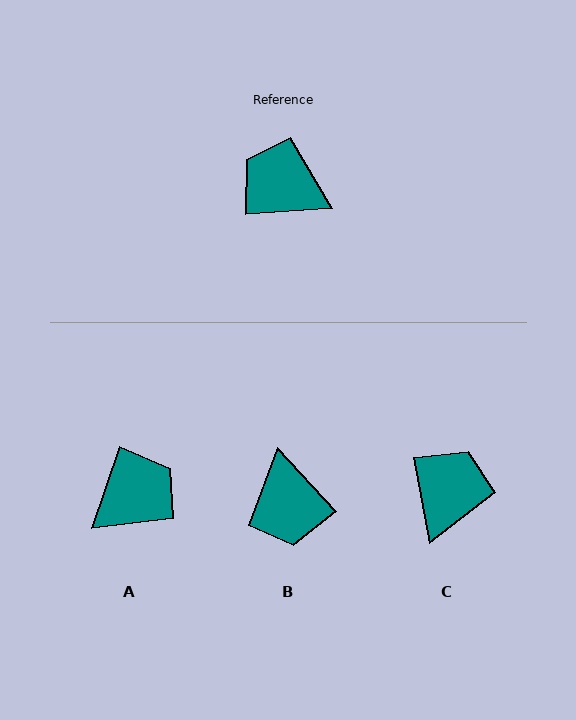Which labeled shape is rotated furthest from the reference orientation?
B, about 129 degrees away.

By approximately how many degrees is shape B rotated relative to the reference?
Approximately 129 degrees counter-clockwise.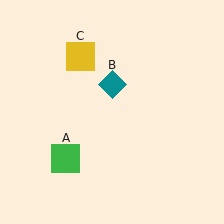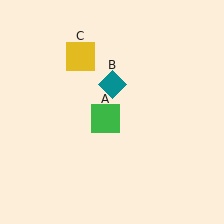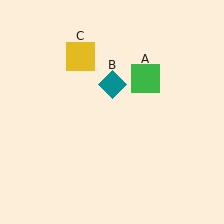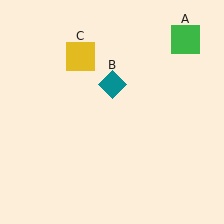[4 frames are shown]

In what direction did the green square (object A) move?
The green square (object A) moved up and to the right.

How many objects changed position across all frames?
1 object changed position: green square (object A).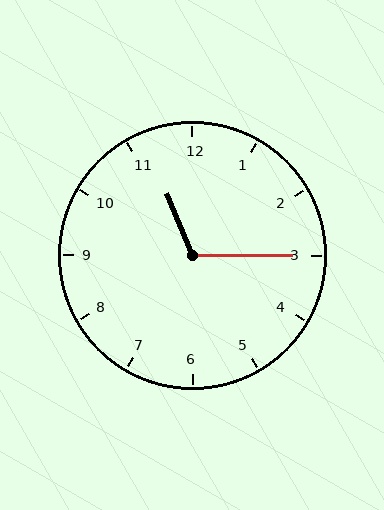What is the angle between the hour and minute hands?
Approximately 112 degrees.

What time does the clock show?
11:15.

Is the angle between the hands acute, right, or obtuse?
It is obtuse.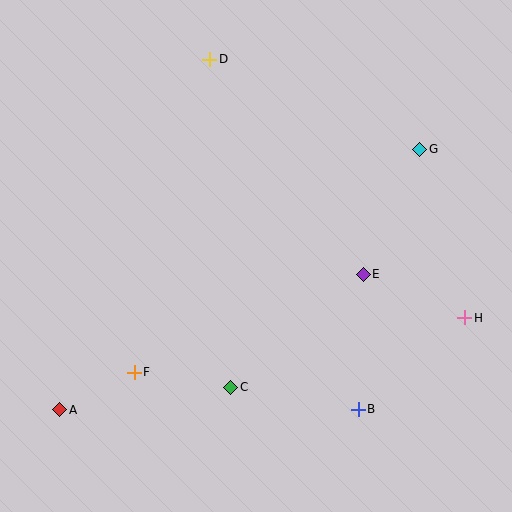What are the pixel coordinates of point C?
Point C is at (231, 387).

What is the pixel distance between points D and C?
The distance between D and C is 329 pixels.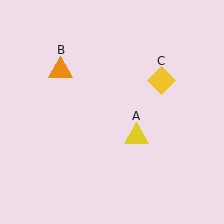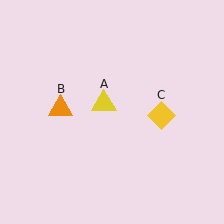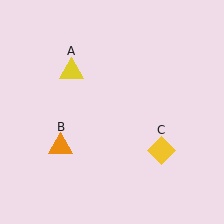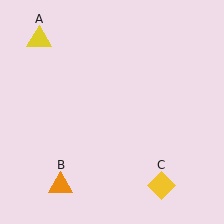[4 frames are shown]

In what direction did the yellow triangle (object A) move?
The yellow triangle (object A) moved up and to the left.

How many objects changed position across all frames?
3 objects changed position: yellow triangle (object A), orange triangle (object B), yellow diamond (object C).